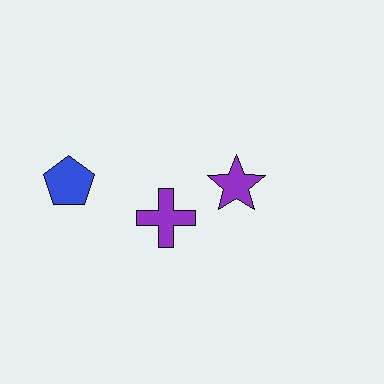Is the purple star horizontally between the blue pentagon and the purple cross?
No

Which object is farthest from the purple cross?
The blue pentagon is farthest from the purple cross.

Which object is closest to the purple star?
The purple cross is closest to the purple star.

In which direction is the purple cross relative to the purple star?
The purple cross is to the left of the purple star.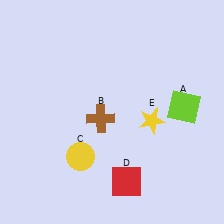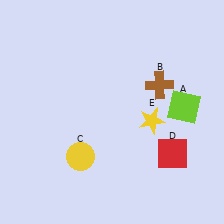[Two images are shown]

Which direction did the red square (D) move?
The red square (D) moved right.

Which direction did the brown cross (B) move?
The brown cross (B) moved right.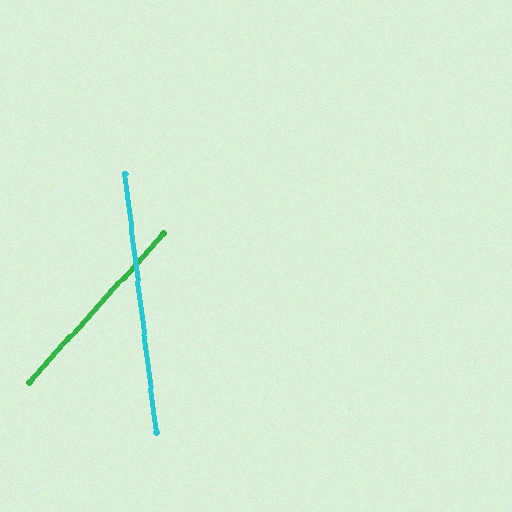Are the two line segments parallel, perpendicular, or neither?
Neither parallel nor perpendicular — they differ by about 49°.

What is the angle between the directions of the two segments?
Approximately 49 degrees.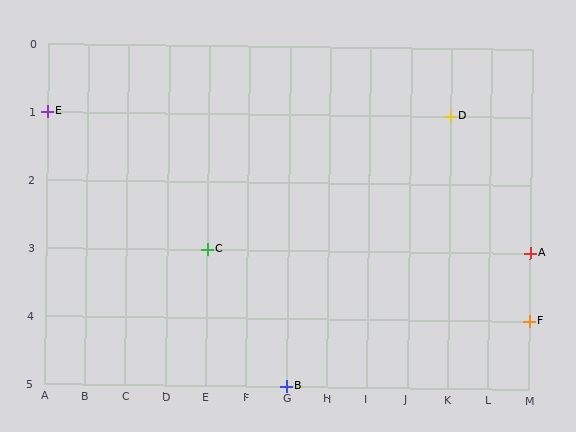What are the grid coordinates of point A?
Point A is at grid coordinates (M, 3).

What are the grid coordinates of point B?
Point B is at grid coordinates (G, 5).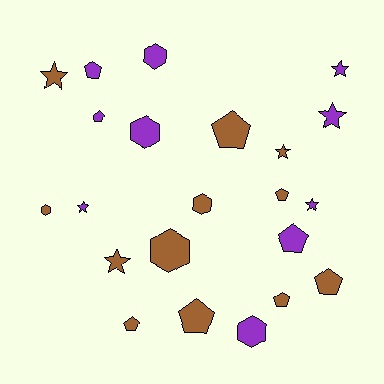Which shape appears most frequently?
Pentagon, with 9 objects.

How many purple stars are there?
There are 4 purple stars.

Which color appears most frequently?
Brown, with 12 objects.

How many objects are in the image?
There are 22 objects.